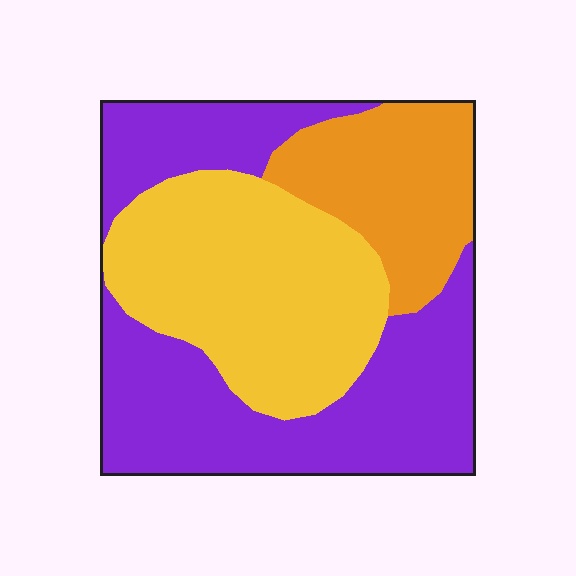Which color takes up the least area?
Orange, at roughly 20%.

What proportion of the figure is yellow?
Yellow takes up between a third and a half of the figure.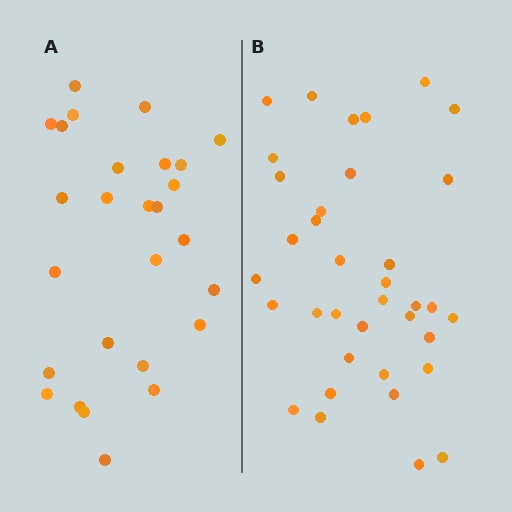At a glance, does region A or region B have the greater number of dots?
Region B (the right region) has more dots.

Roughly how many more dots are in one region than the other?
Region B has roughly 8 or so more dots than region A.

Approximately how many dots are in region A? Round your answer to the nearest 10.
About 30 dots. (The exact count is 27, which rounds to 30.)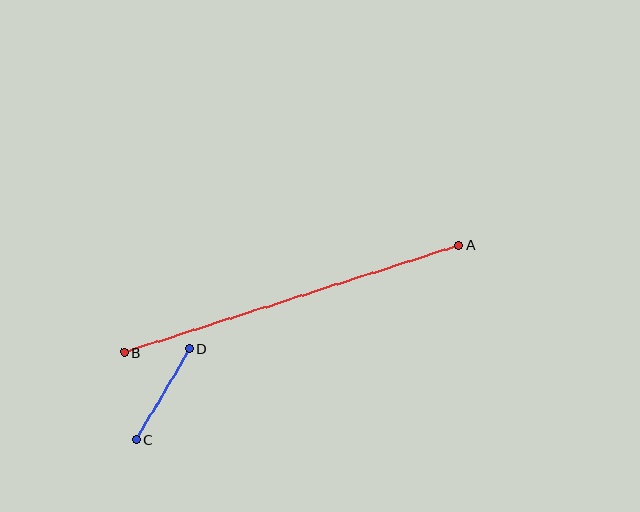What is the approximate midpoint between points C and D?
The midpoint is at approximately (163, 394) pixels.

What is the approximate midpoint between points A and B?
The midpoint is at approximately (292, 299) pixels.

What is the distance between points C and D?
The distance is approximately 106 pixels.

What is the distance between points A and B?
The distance is approximately 351 pixels.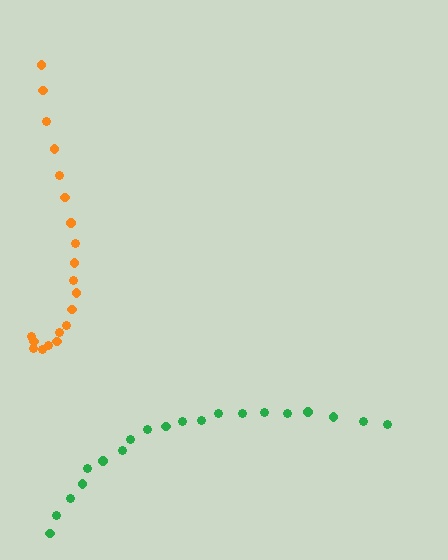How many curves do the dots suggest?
There are 2 distinct paths.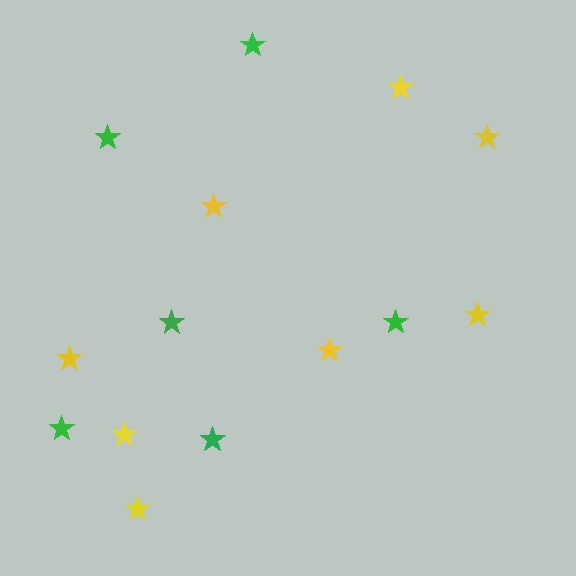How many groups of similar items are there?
There are 2 groups: one group of yellow stars (8) and one group of green stars (6).